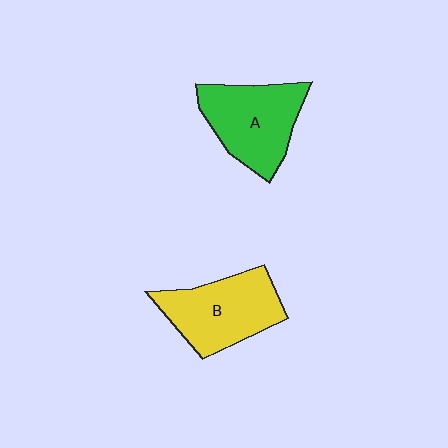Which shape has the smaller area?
Shape A (green).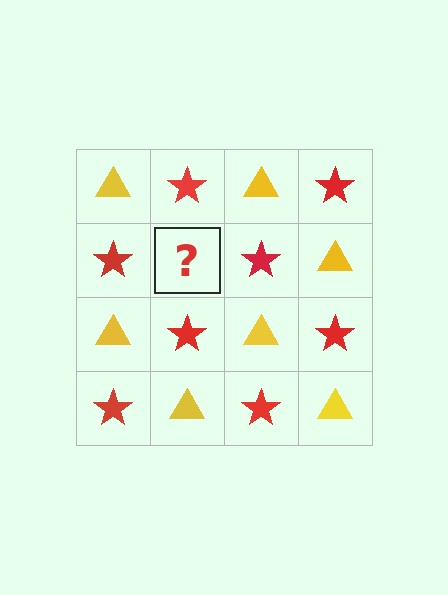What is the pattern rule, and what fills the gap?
The rule is that it alternates yellow triangle and red star in a checkerboard pattern. The gap should be filled with a yellow triangle.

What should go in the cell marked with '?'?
The missing cell should contain a yellow triangle.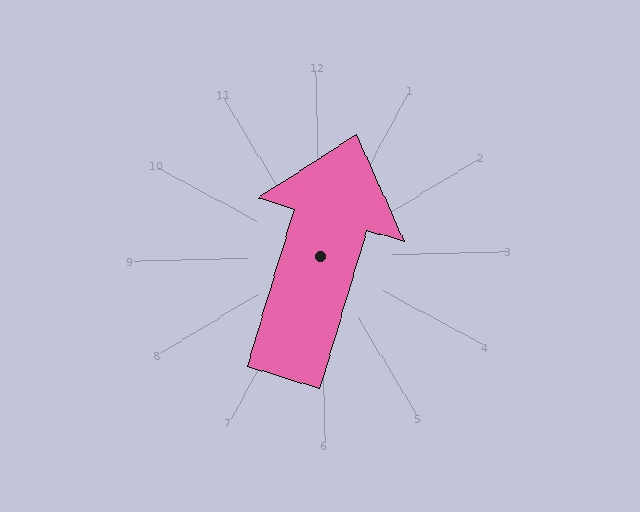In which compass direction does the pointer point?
North.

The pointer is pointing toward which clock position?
Roughly 1 o'clock.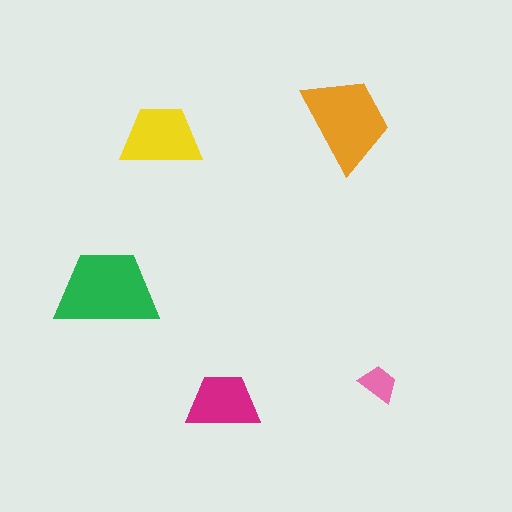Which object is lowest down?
The magenta trapezoid is bottommost.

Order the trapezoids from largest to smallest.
the green one, the orange one, the yellow one, the magenta one, the pink one.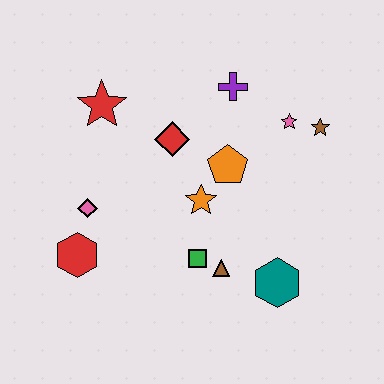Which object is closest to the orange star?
The orange pentagon is closest to the orange star.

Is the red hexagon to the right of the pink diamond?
No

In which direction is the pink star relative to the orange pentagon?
The pink star is to the right of the orange pentagon.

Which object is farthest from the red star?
The teal hexagon is farthest from the red star.